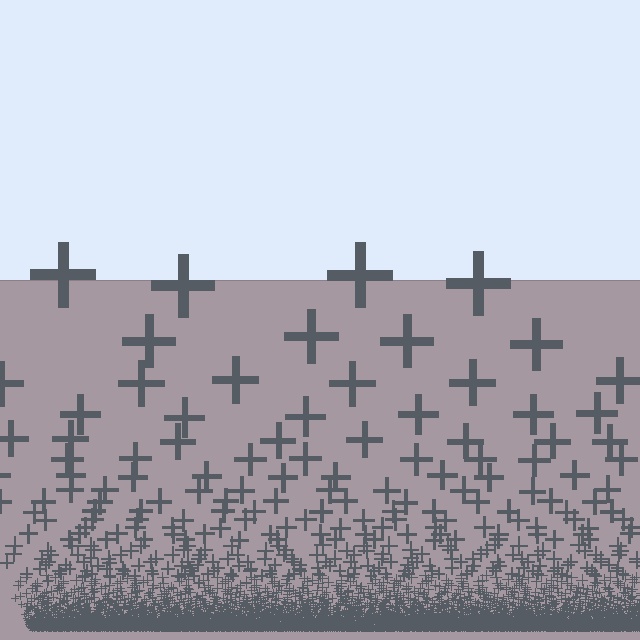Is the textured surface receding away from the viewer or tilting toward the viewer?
The surface appears to tilt toward the viewer. Texture elements get larger and sparser toward the top.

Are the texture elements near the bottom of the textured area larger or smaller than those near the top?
Smaller. The gradient is inverted — elements near the bottom are smaller and denser.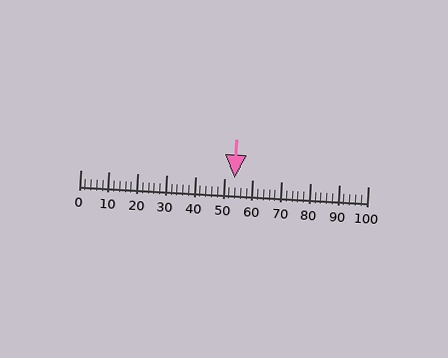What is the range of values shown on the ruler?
The ruler shows values from 0 to 100.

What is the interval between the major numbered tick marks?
The major tick marks are spaced 10 units apart.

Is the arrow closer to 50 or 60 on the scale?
The arrow is closer to 50.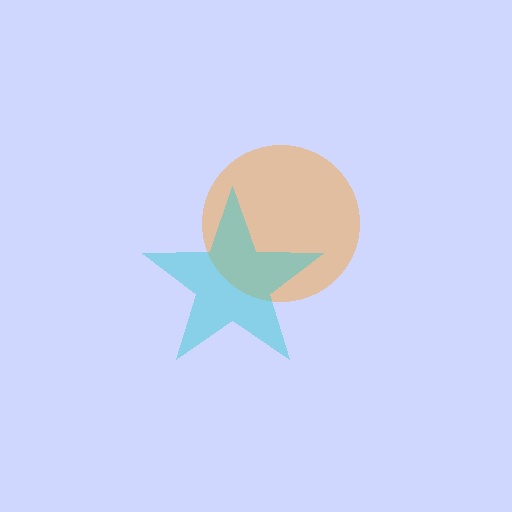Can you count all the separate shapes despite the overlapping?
Yes, there are 2 separate shapes.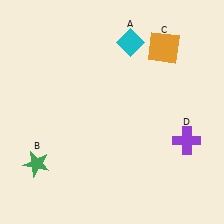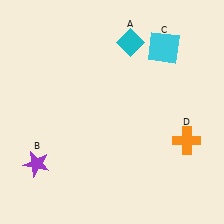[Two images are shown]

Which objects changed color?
B changed from green to purple. C changed from orange to cyan. D changed from purple to orange.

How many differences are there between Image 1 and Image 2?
There are 3 differences between the two images.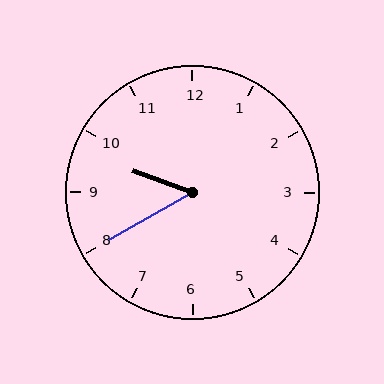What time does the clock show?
9:40.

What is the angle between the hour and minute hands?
Approximately 50 degrees.